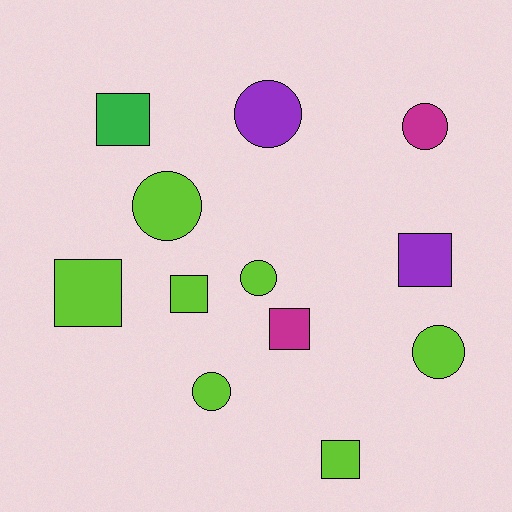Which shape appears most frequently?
Square, with 6 objects.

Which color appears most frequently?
Lime, with 7 objects.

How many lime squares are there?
There are 3 lime squares.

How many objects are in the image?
There are 12 objects.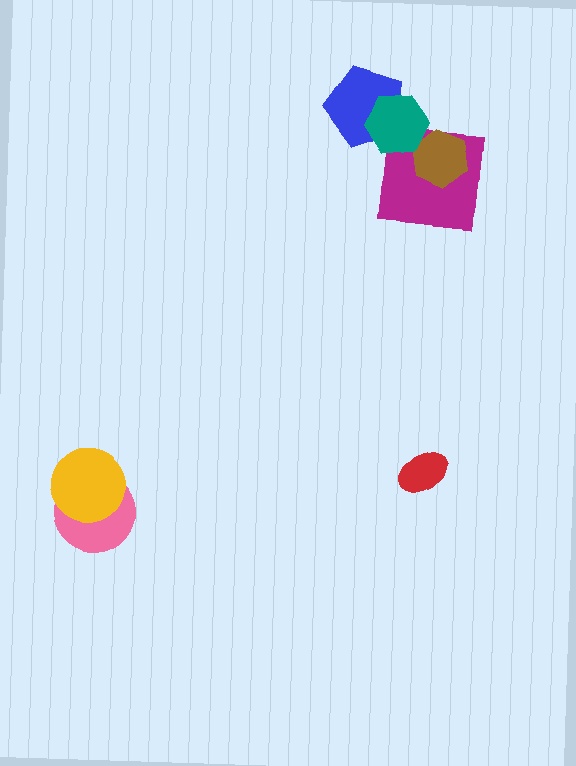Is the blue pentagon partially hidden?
Yes, it is partially covered by another shape.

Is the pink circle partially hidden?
Yes, it is partially covered by another shape.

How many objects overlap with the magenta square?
2 objects overlap with the magenta square.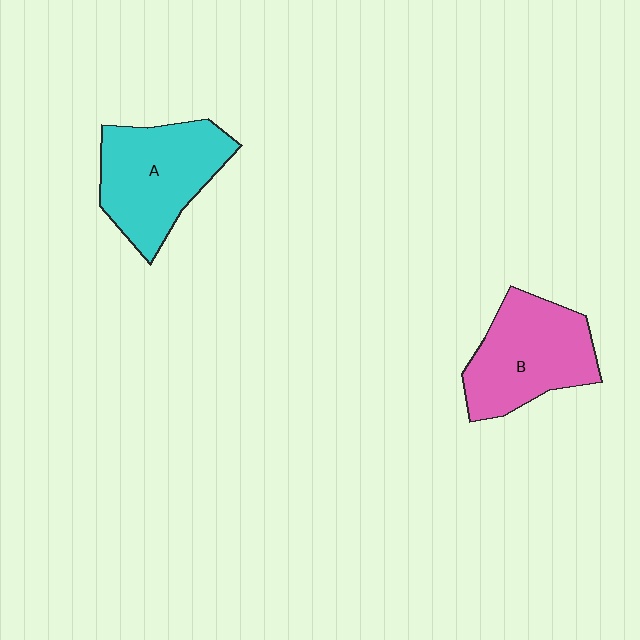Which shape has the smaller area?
Shape B (pink).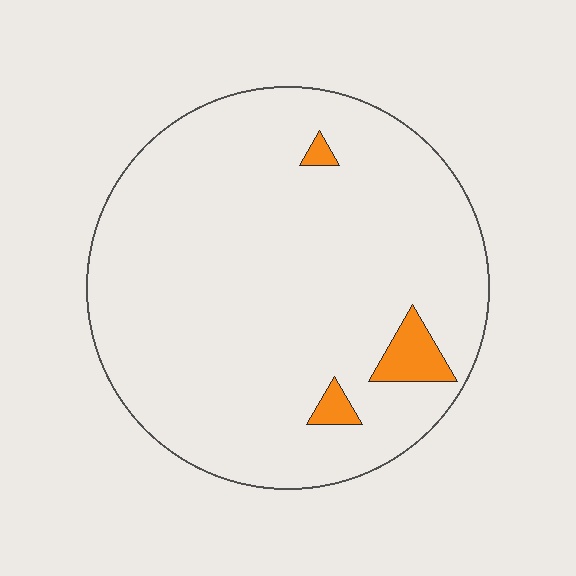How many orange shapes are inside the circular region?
3.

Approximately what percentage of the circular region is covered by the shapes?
Approximately 5%.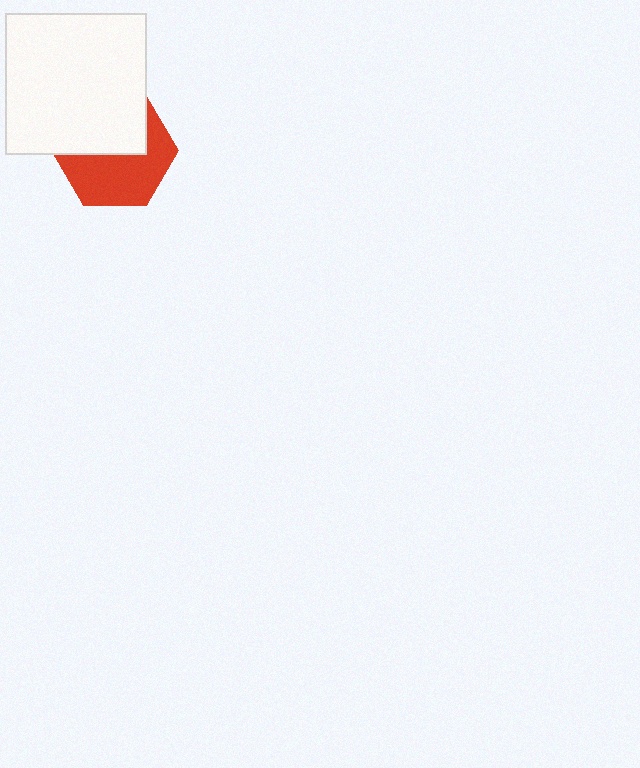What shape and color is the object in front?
The object in front is a white square.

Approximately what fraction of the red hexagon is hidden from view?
Roughly 46% of the red hexagon is hidden behind the white square.